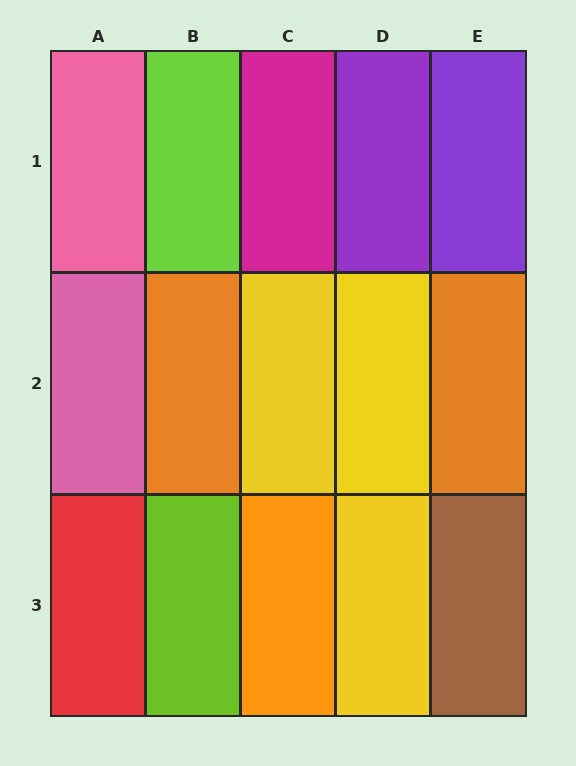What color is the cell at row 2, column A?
Pink.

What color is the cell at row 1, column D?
Purple.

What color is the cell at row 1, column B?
Lime.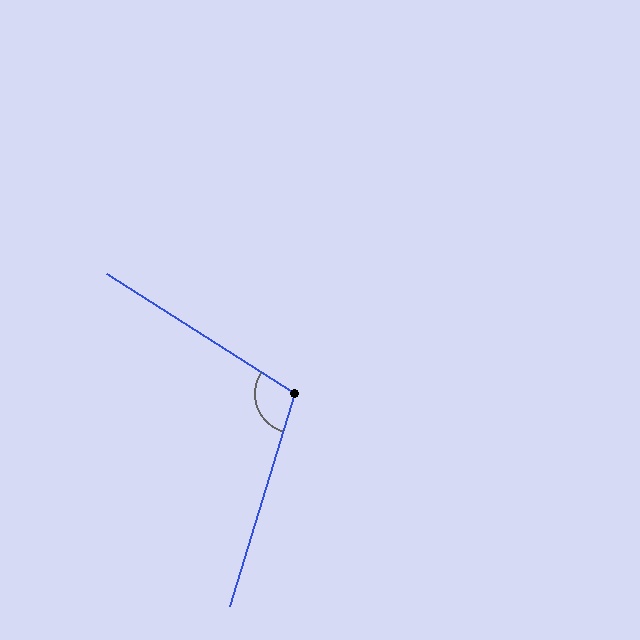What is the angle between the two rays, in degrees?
Approximately 106 degrees.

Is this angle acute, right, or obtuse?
It is obtuse.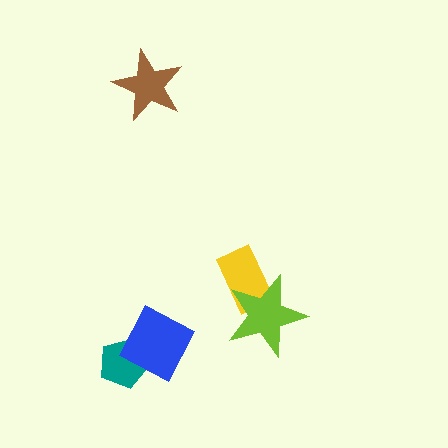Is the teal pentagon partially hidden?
Yes, it is partially covered by another shape.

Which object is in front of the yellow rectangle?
The lime star is in front of the yellow rectangle.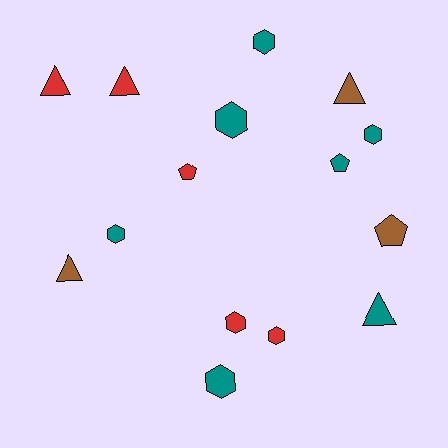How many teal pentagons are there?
There is 1 teal pentagon.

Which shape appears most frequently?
Hexagon, with 7 objects.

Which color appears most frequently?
Teal, with 7 objects.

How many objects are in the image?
There are 15 objects.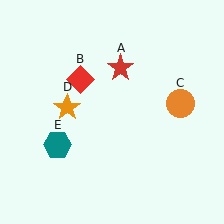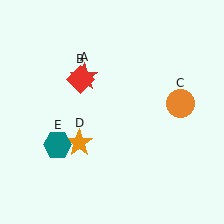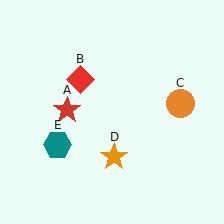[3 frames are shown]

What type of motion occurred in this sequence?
The red star (object A), orange star (object D) rotated counterclockwise around the center of the scene.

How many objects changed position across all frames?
2 objects changed position: red star (object A), orange star (object D).